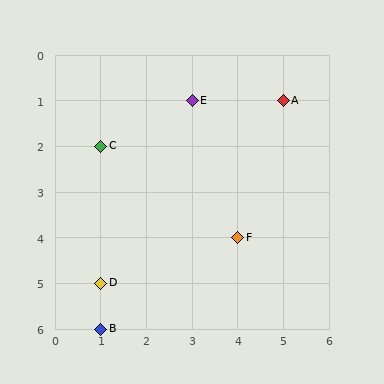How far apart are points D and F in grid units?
Points D and F are 3 columns and 1 row apart (about 3.2 grid units diagonally).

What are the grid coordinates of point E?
Point E is at grid coordinates (3, 1).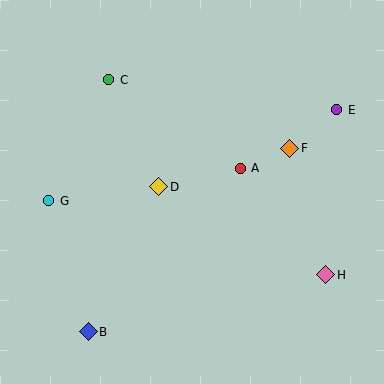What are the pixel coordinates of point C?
Point C is at (109, 80).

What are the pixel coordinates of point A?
Point A is at (240, 168).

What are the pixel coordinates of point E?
Point E is at (337, 110).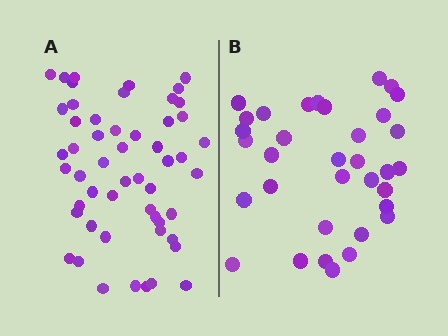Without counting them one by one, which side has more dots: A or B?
Region A (the left region) has more dots.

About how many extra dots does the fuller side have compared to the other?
Region A has approximately 20 more dots than region B.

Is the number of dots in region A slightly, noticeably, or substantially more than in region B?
Region A has substantially more. The ratio is roughly 1.6 to 1.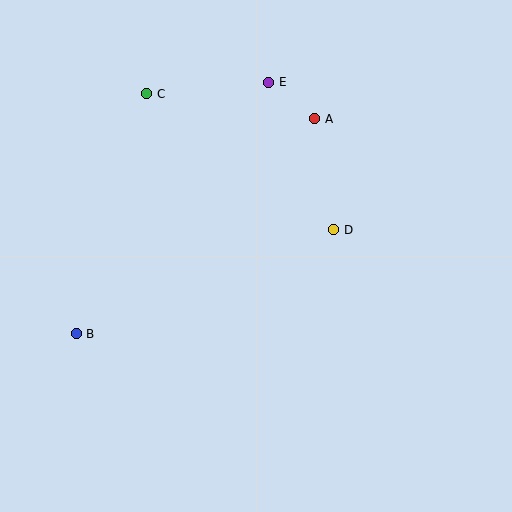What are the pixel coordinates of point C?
Point C is at (147, 94).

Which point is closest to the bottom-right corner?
Point D is closest to the bottom-right corner.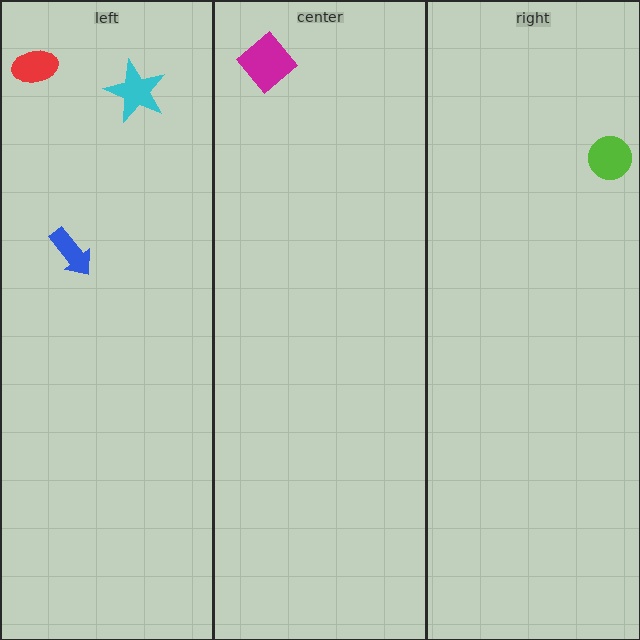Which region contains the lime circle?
The right region.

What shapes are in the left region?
The cyan star, the blue arrow, the red ellipse.